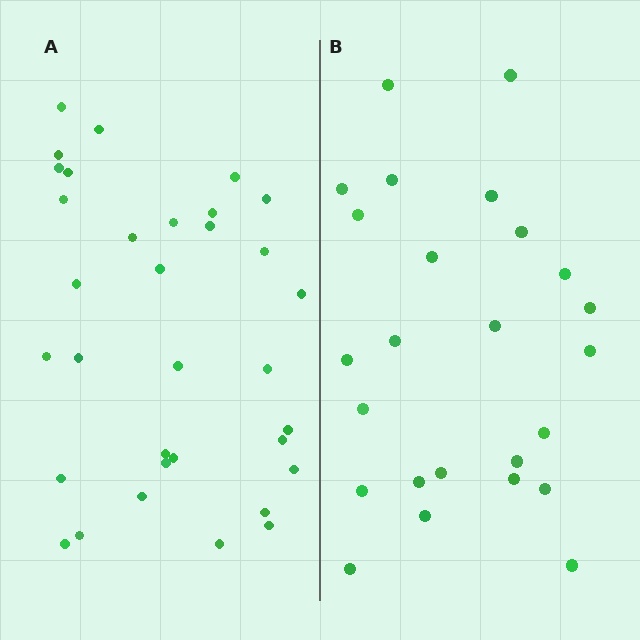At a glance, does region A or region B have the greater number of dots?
Region A (the left region) has more dots.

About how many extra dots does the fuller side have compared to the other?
Region A has roughly 8 or so more dots than region B.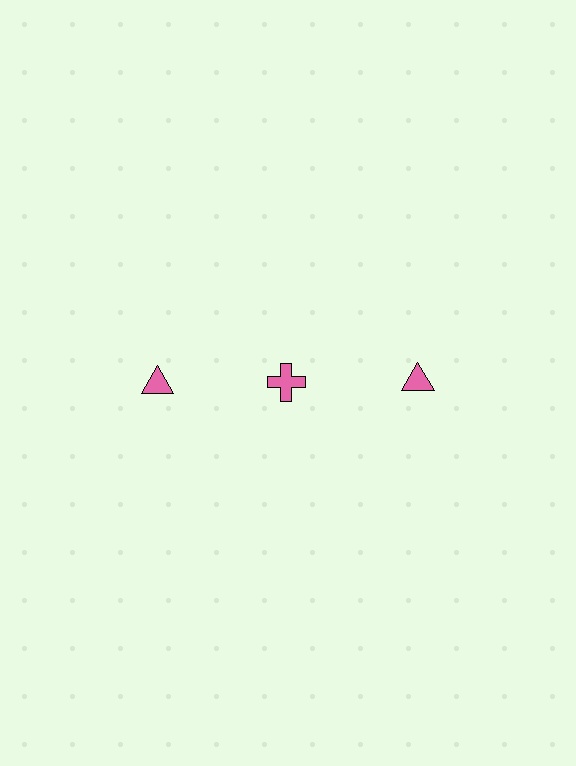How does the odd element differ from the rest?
It has a different shape: cross instead of triangle.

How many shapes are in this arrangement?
There are 3 shapes arranged in a grid pattern.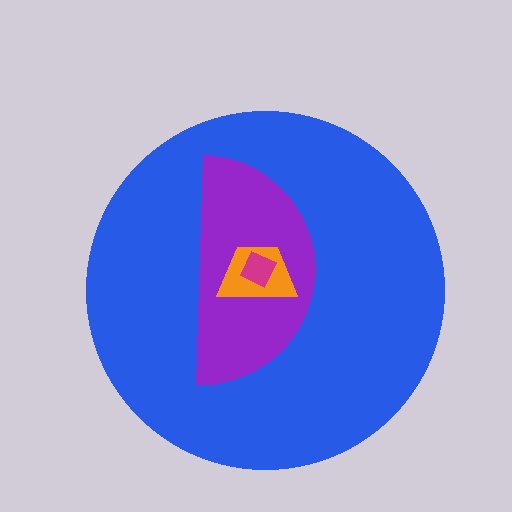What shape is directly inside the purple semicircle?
The orange trapezoid.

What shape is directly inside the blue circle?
The purple semicircle.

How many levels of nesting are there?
4.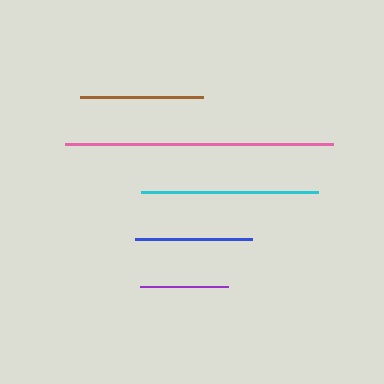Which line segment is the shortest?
The purple line is the shortest at approximately 88 pixels.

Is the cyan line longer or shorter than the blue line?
The cyan line is longer than the blue line.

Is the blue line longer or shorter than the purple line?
The blue line is longer than the purple line.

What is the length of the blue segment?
The blue segment is approximately 117 pixels long.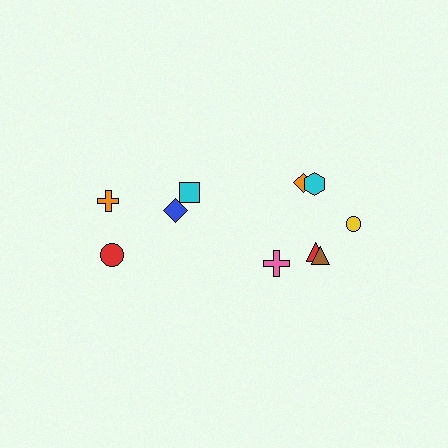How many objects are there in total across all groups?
There are 10 objects.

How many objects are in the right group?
There are 6 objects.